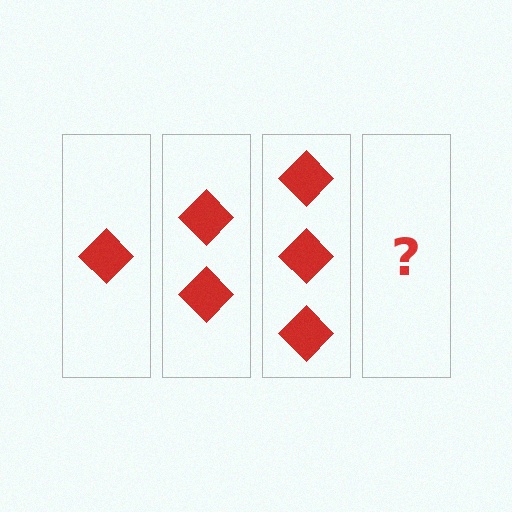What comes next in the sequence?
The next element should be 4 diamonds.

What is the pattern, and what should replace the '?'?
The pattern is that each step adds one more diamond. The '?' should be 4 diamonds.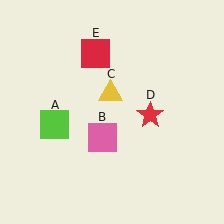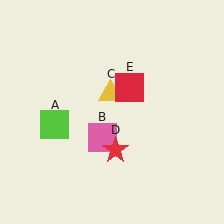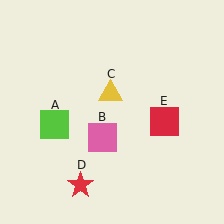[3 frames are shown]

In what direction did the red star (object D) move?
The red star (object D) moved down and to the left.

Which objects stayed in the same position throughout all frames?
Lime square (object A) and pink square (object B) and yellow triangle (object C) remained stationary.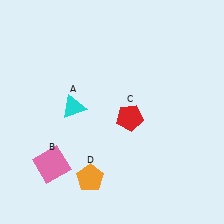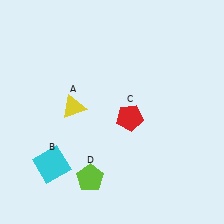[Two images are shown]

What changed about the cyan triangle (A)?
In Image 1, A is cyan. In Image 2, it changed to yellow.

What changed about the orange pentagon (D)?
In Image 1, D is orange. In Image 2, it changed to lime.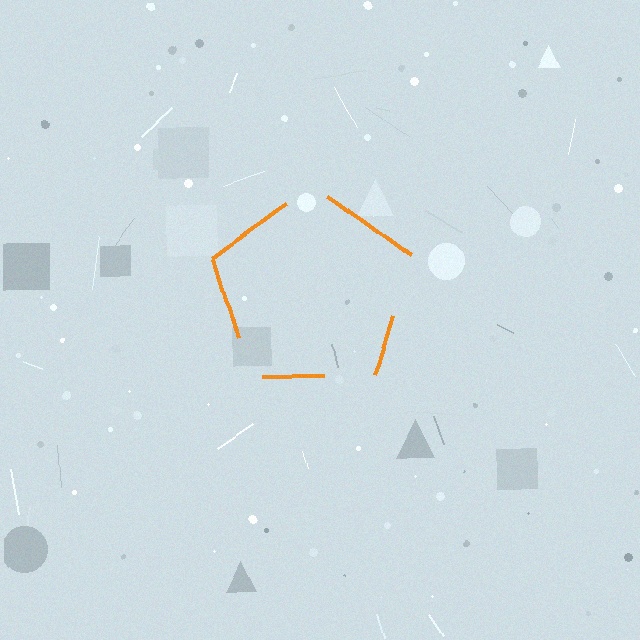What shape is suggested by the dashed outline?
The dashed outline suggests a pentagon.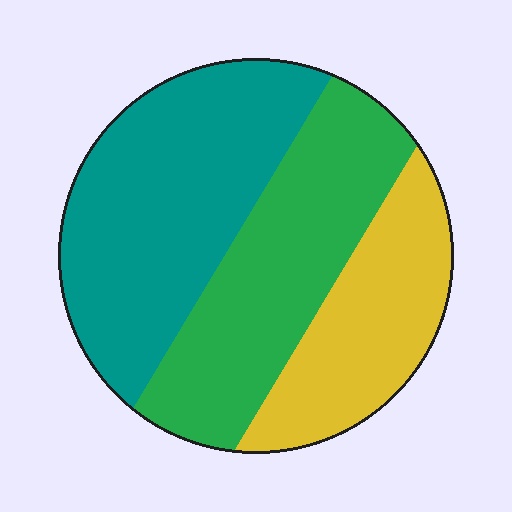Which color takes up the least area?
Yellow, at roughly 25%.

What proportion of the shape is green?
Green takes up about one third (1/3) of the shape.